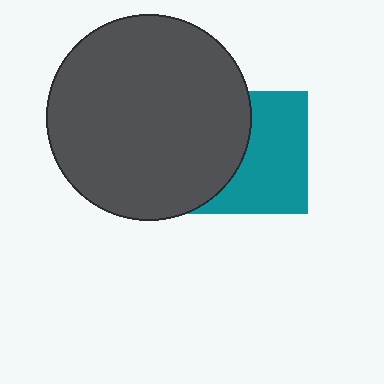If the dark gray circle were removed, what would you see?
You would see the complete teal square.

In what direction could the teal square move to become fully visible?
The teal square could move right. That would shift it out from behind the dark gray circle entirely.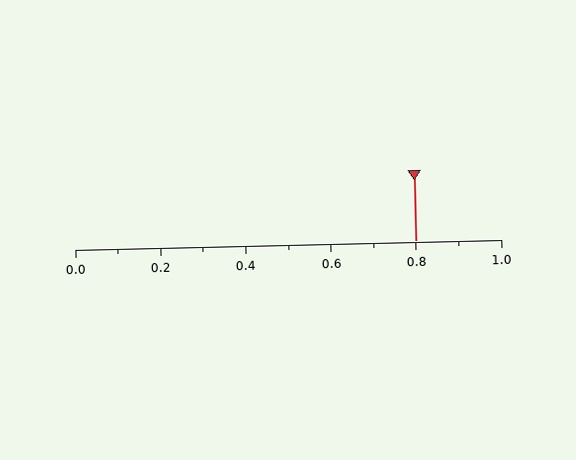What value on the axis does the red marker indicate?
The marker indicates approximately 0.8.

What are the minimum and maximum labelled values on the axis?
The axis runs from 0.0 to 1.0.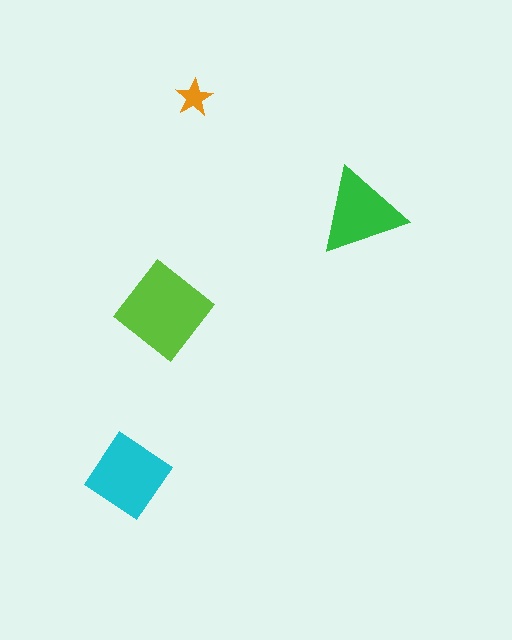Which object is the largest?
The lime diamond.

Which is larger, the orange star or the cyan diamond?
The cyan diamond.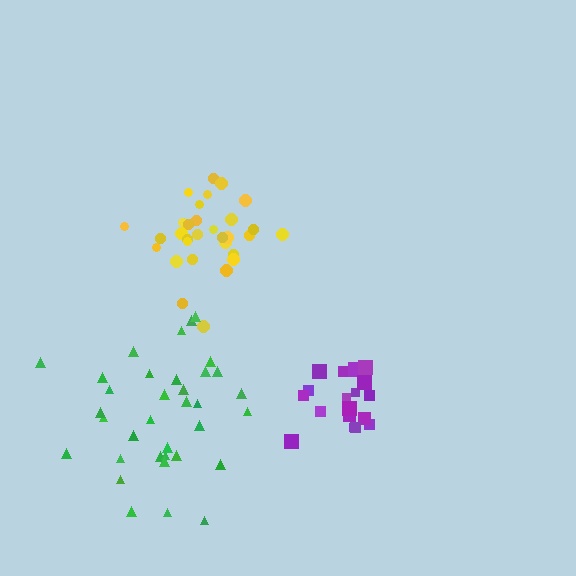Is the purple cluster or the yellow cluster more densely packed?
Purple.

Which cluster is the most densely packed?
Purple.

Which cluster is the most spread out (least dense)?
Green.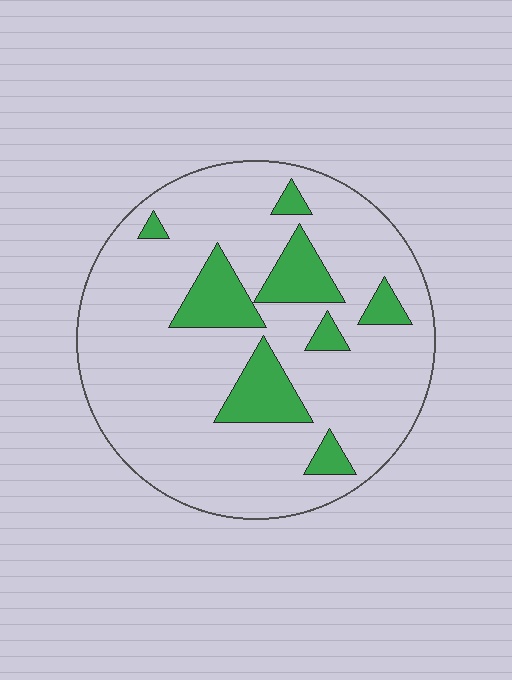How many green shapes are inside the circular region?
8.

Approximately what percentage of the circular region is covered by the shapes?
Approximately 15%.